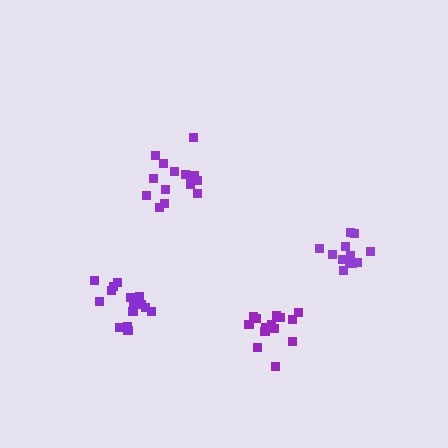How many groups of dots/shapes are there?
There are 4 groups.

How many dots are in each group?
Group 1: 12 dots, Group 2: 15 dots, Group 3: 15 dots, Group 4: 14 dots (56 total).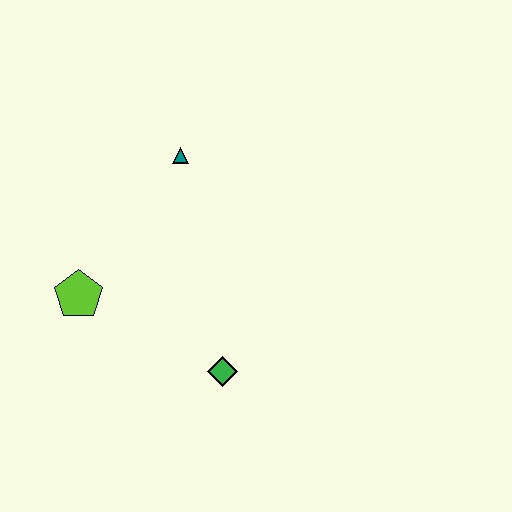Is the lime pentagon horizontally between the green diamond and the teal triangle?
No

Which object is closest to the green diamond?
The lime pentagon is closest to the green diamond.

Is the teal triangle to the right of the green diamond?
No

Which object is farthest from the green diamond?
The teal triangle is farthest from the green diamond.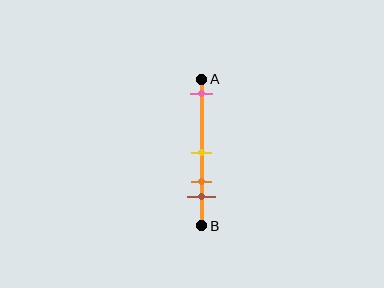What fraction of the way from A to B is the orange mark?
The orange mark is approximately 70% (0.7) of the way from A to B.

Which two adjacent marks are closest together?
The orange and brown marks are the closest adjacent pair.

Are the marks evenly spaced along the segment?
No, the marks are not evenly spaced.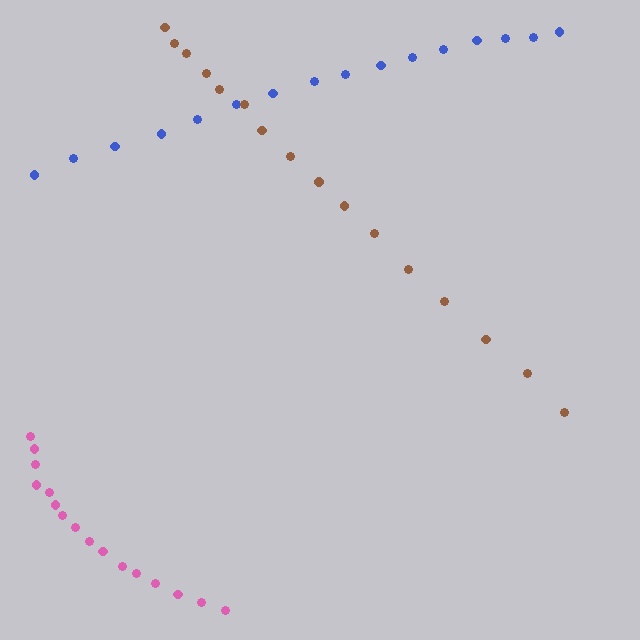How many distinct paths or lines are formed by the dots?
There are 3 distinct paths.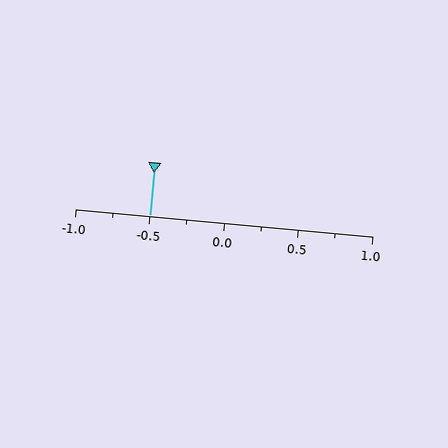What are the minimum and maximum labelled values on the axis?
The axis runs from -1.0 to 1.0.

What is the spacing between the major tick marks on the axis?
The major ticks are spaced 0.5 apart.